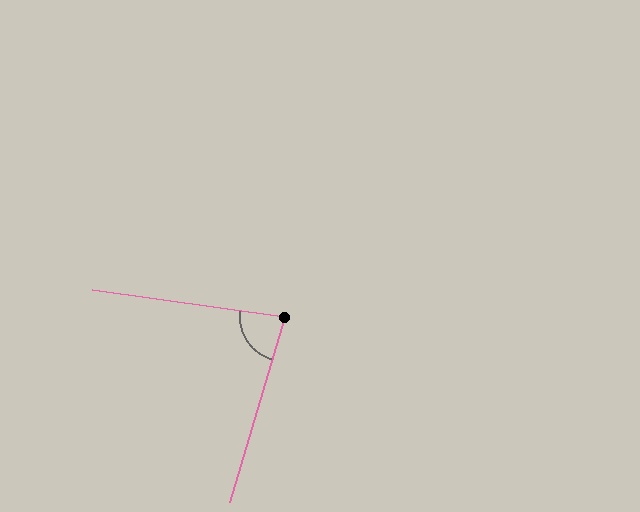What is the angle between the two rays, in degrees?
Approximately 81 degrees.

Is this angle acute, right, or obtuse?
It is acute.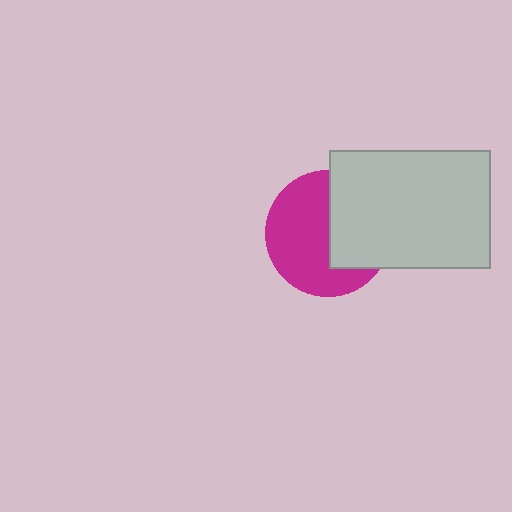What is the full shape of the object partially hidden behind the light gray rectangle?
The partially hidden object is a magenta circle.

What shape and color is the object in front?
The object in front is a light gray rectangle.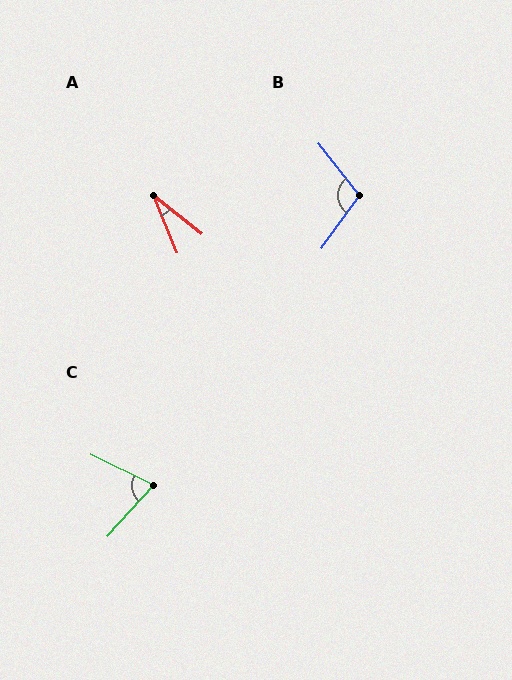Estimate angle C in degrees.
Approximately 74 degrees.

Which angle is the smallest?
A, at approximately 30 degrees.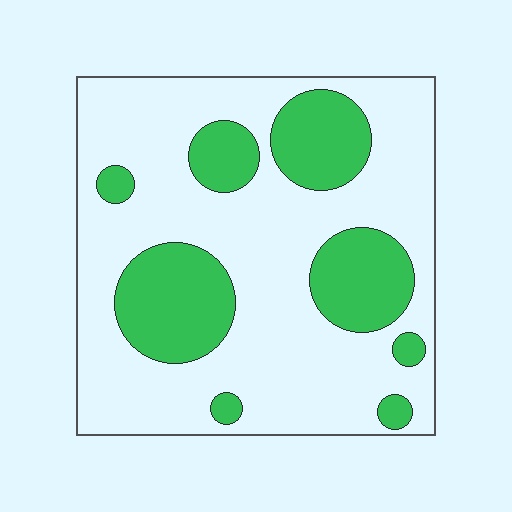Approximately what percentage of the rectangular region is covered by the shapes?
Approximately 30%.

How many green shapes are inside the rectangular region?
8.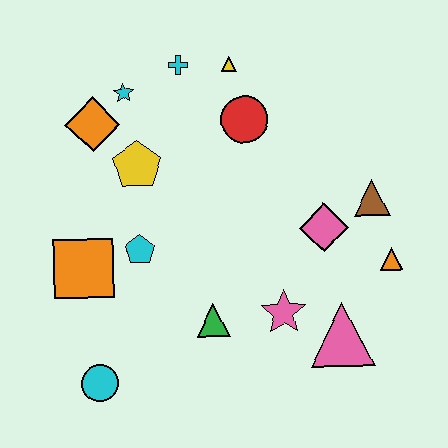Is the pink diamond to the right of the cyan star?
Yes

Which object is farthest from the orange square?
The orange triangle is farthest from the orange square.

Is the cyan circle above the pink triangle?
No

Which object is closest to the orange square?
The cyan pentagon is closest to the orange square.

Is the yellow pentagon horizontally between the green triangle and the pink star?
No